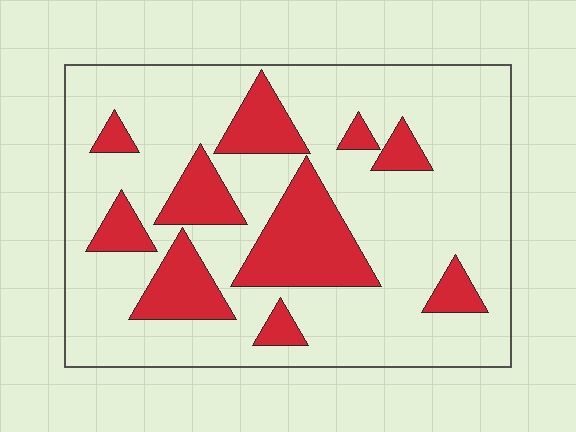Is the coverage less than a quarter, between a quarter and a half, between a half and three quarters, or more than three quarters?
Less than a quarter.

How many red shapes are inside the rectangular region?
10.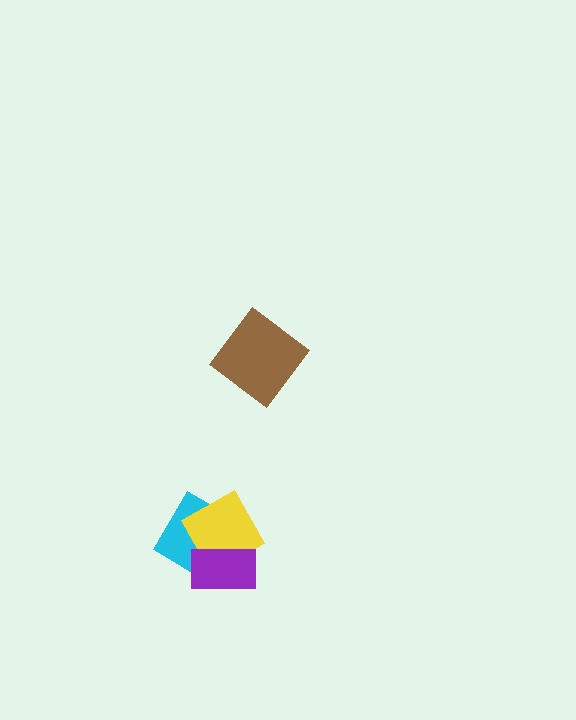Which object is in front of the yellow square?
The purple rectangle is in front of the yellow square.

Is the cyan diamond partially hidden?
Yes, it is partially covered by another shape.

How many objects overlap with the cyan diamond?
2 objects overlap with the cyan diamond.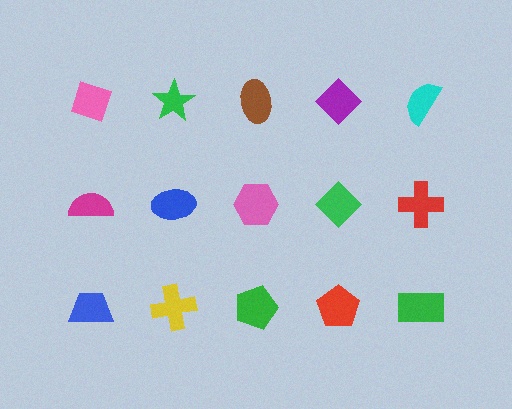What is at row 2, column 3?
A pink hexagon.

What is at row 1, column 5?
A cyan semicircle.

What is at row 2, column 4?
A green diamond.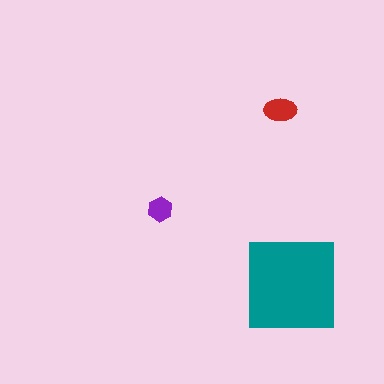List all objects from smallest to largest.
The purple hexagon, the red ellipse, the teal square.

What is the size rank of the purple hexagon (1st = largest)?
3rd.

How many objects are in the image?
There are 3 objects in the image.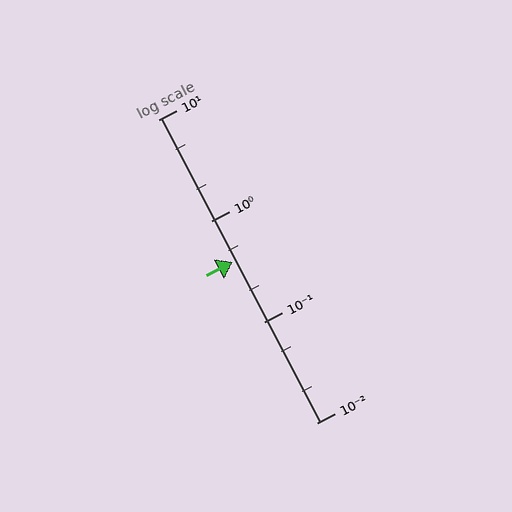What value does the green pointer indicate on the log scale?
The pointer indicates approximately 0.39.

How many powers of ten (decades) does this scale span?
The scale spans 3 decades, from 0.01 to 10.